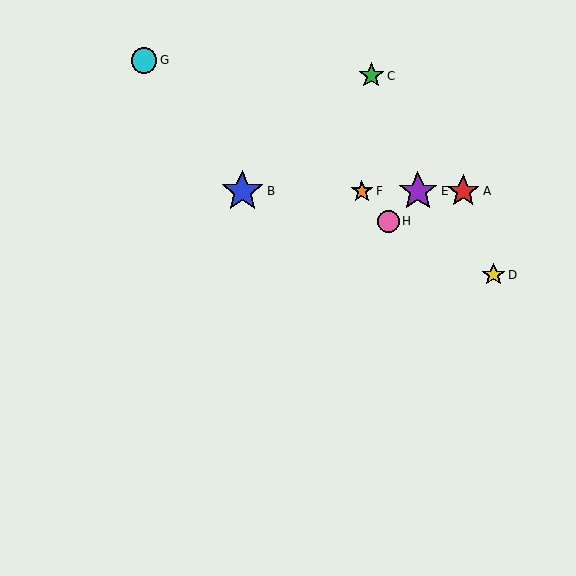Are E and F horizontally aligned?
Yes, both are at y≈191.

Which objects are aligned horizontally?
Objects A, B, E, F are aligned horizontally.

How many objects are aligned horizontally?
4 objects (A, B, E, F) are aligned horizontally.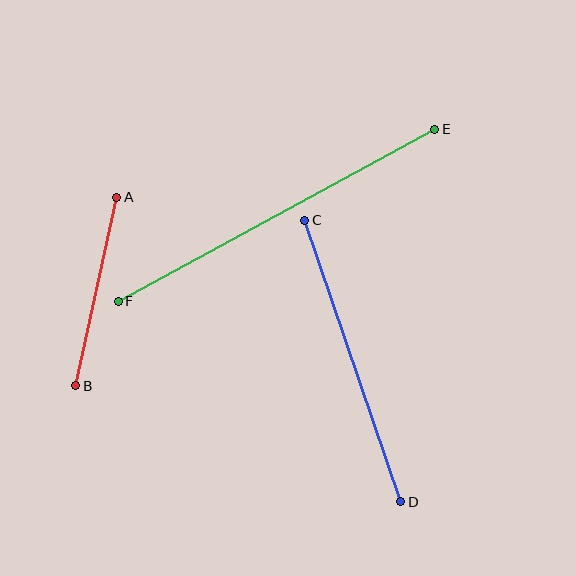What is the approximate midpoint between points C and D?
The midpoint is at approximately (353, 361) pixels.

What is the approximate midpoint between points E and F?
The midpoint is at approximately (276, 215) pixels.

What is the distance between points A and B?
The distance is approximately 193 pixels.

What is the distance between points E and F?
The distance is approximately 360 pixels.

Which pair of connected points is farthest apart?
Points E and F are farthest apart.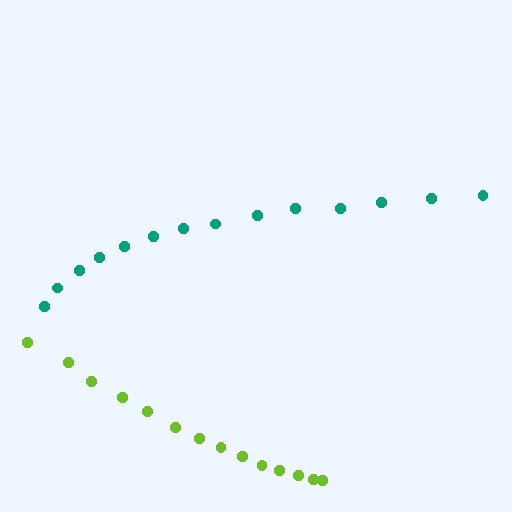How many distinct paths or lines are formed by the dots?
There are 2 distinct paths.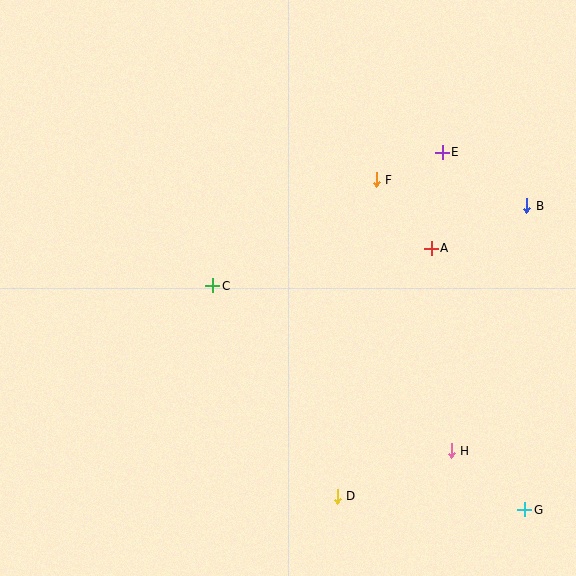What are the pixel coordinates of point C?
Point C is at (213, 286).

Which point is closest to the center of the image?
Point C at (213, 286) is closest to the center.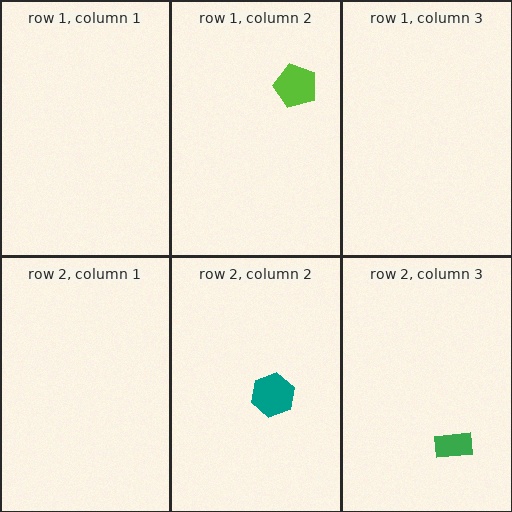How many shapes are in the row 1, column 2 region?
1.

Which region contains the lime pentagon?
The row 1, column 2 region.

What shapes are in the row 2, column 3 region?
The green rectangle.